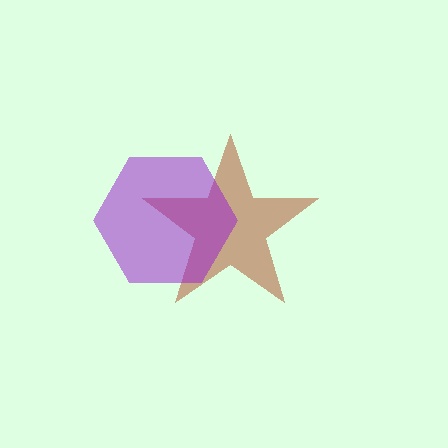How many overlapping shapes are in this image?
There are 2 overlapping shapes in the image.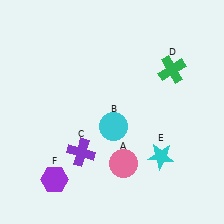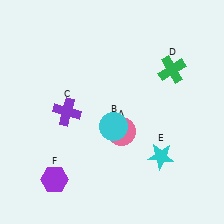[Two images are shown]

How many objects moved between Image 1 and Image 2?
2 objects moved between the two images.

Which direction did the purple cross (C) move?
The purple cross (C) moved up.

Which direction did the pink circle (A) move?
The pink circle (A) moved up.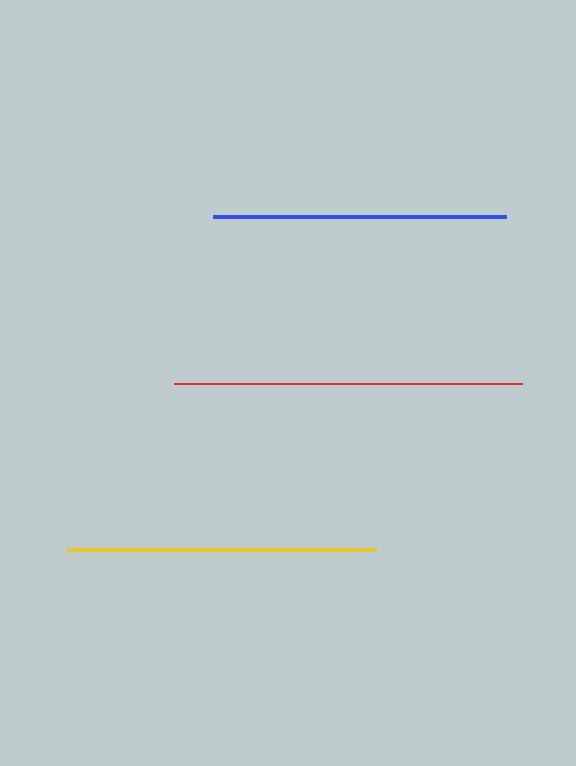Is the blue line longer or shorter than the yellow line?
The yellow line is longer than the blue line.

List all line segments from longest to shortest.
From longest to shortest: red, yellow, blue.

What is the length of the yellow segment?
The yellow segment is approximately 308 pixels long.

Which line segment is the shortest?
The blue line is the shortest at approximately 293 pixels.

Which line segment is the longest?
The red line is the longest at approximately 348 pixels.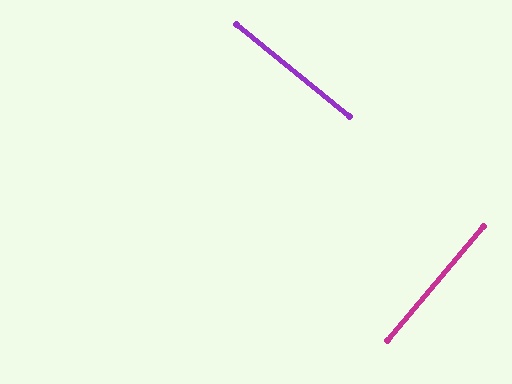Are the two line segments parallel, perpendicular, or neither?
Perpendicular — they meet at approximately 89°.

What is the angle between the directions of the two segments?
Approximately 89 degrees.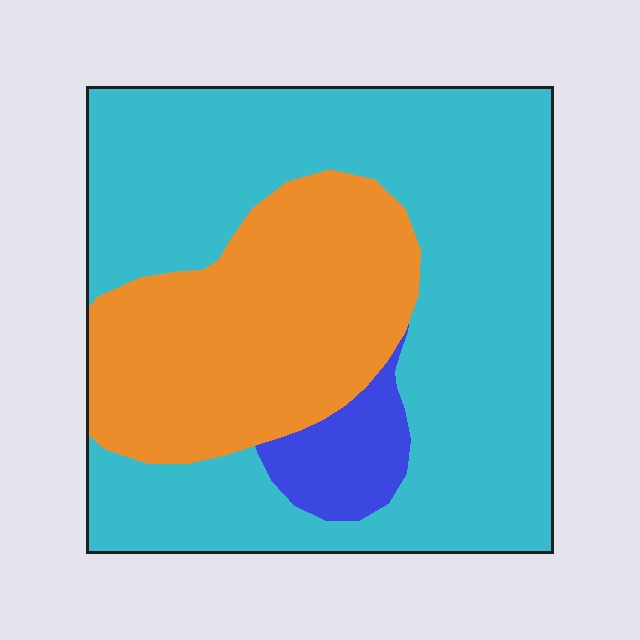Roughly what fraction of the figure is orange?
Orange covers around 30% of the figure.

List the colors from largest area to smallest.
From largest to smallest: cyan, orange, blue.